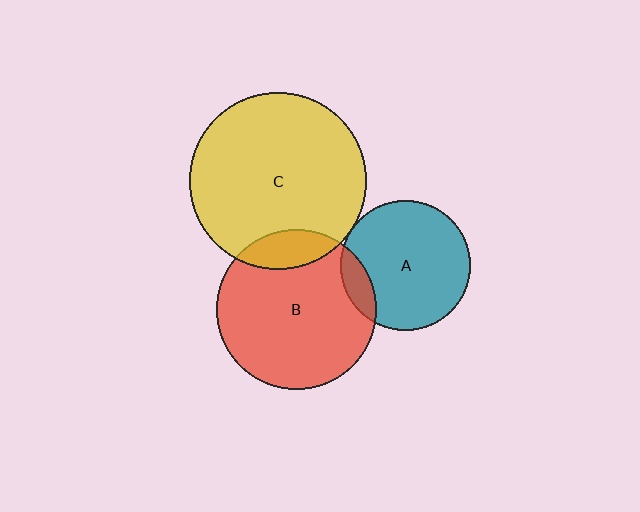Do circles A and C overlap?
Yes.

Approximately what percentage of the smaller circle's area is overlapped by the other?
Approximately 5%.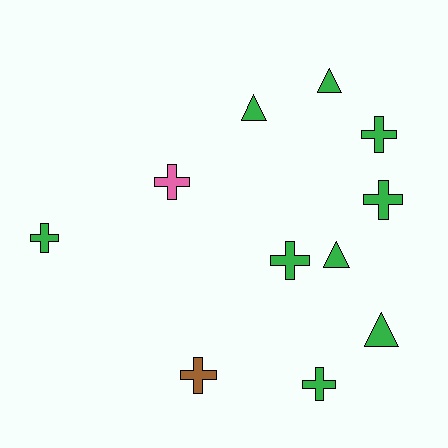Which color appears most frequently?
Green, with 9 objects.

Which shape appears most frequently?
Cross, with 7 objects.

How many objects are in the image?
There are 11 objects.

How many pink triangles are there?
There are no pink triangles.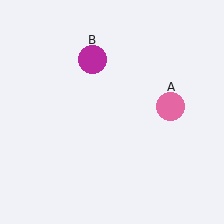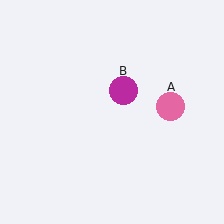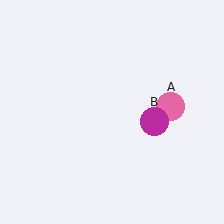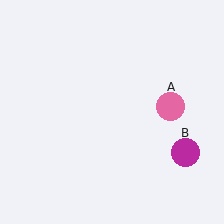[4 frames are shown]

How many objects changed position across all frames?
1 object changed position: magenta circle (object B).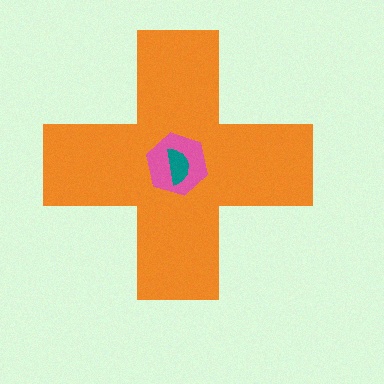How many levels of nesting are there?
3.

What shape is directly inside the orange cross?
The pink hexagon.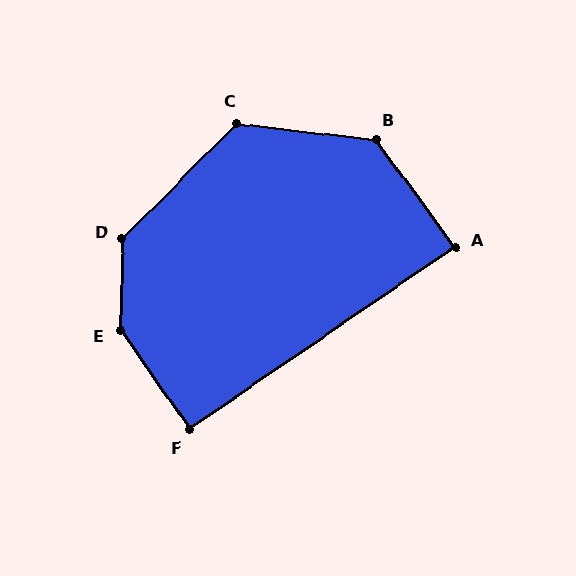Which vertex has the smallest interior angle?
A, at approximately 88 degrees.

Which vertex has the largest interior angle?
E, at approximately 144 degrees.